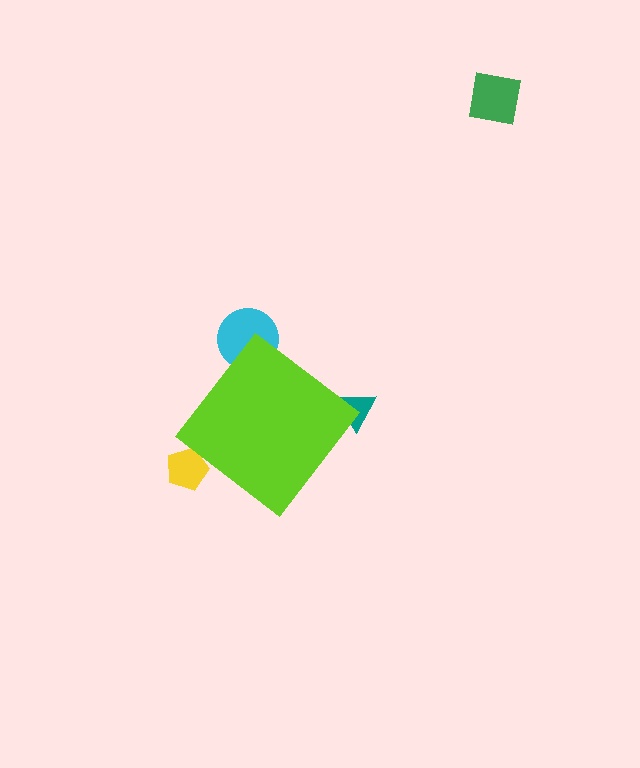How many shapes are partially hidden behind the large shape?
3 shapes are partially hidden.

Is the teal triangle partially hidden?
Yes, the teal triangle is partially hidden behind the lime diamond.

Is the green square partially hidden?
No, the green square is fully visible.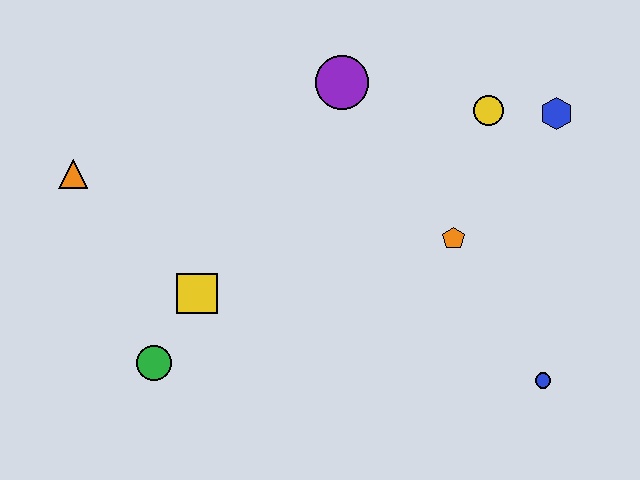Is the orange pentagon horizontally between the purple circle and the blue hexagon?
Yes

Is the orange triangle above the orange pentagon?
Yes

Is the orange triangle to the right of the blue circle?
No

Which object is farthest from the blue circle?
The orange triangle is farthest from the blue circle.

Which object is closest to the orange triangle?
The yellow square is closest to the orange triangle.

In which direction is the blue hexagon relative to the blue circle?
The blue hexagon is above the blue circle.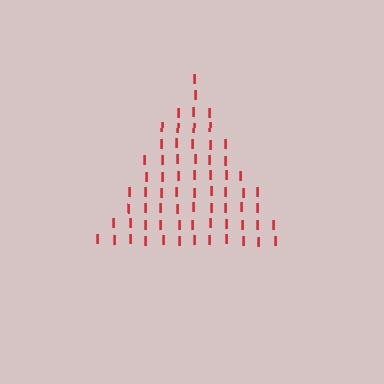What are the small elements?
The small elements are letter I's.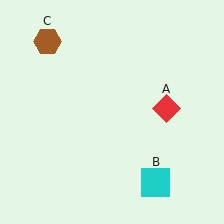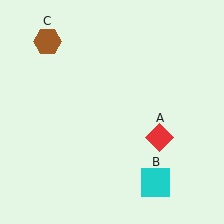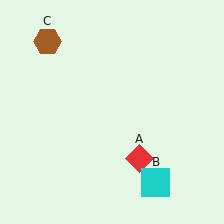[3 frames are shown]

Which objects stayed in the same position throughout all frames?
Cyan square (object B) and brown hexagon (object C) remained stationary.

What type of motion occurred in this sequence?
The red diamond (object A) rotated clockwise around the center of the scene.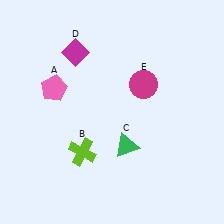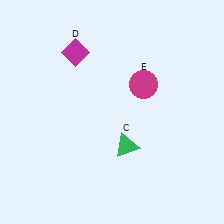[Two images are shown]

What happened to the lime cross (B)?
The lime cross (B) was removed in Image 2. It was in the bottom-left area of Image 1.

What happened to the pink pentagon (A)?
The pink pentagon (A) was removed in Image 2. It was in the top-left area of Image 1.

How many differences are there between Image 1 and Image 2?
There are 2 differences between the two images.